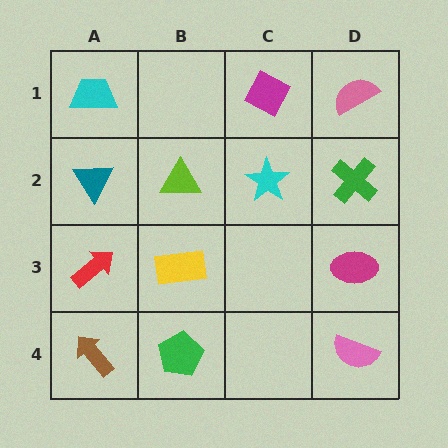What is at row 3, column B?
A yellow rectangle.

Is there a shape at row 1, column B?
No, that cell is empty.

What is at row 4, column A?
A brown arrow.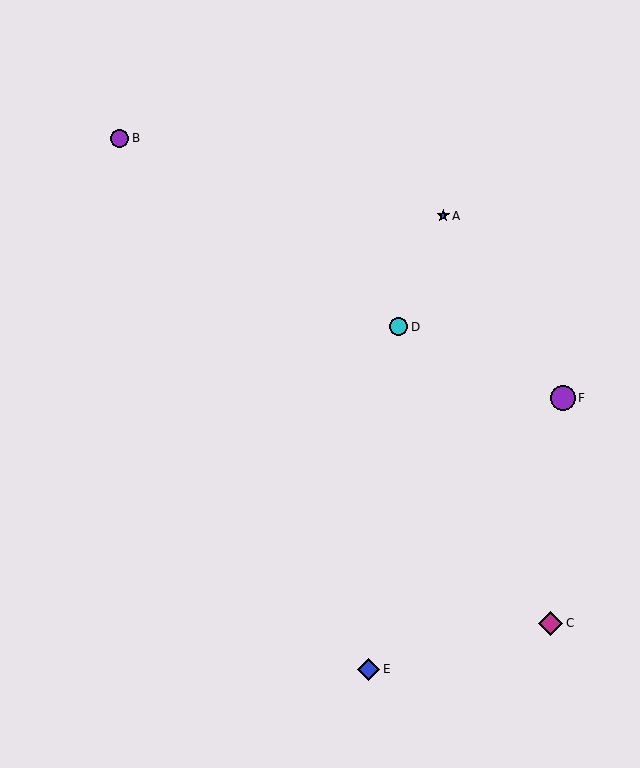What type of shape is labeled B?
Shape B is a purple circle.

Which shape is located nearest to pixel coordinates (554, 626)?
The magenta diamond (labeled C) at (551, 623) is nearest to that location.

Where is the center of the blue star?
The center of the blue star is at (443, 216).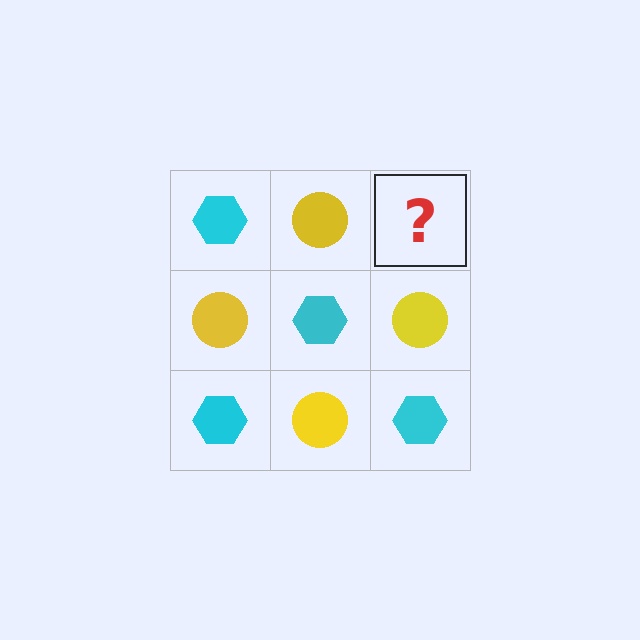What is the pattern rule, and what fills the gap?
The rule is that it alternates cyan hexagon and yellow circle in a checkerboard pattern. The gap should be filled with a cyan hexagon.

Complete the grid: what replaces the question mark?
The question mark should be replaced with a cyan hexagon.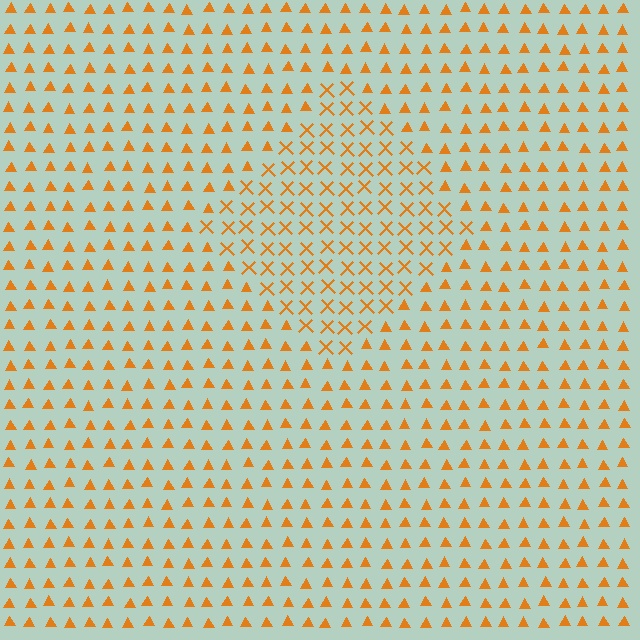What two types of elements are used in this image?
The image uses X marks inside the diamond region and triangles outside it.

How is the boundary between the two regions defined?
The boundary is defined by a change in element shape: X marks inside vs. triangles outside. All elements share the same color and spacing.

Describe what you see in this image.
The image is filled with small orange elements arranged in a uniform grid. A diamond-shaped region contains X marks, while the surrounding area contains triangles. The boundary is defined purely by the change in element shape.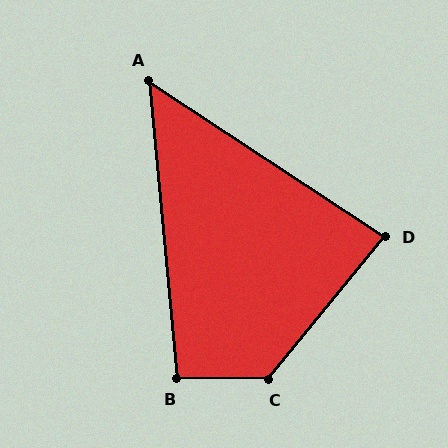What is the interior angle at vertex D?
Approximately 84 degrees (acute).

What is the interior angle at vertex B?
Approximately 96 degrees (obtuse).